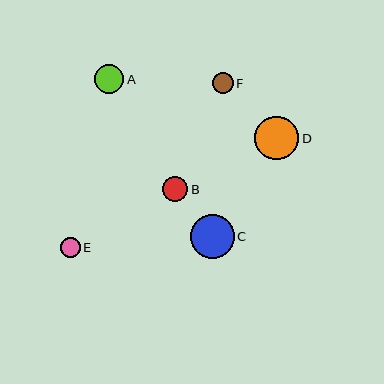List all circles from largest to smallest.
From largest to smallest: C, D, A, B, F, E.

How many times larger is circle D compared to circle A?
Circle D is approximately 1.5 times the size of circle A.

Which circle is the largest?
Circle C is the largest with a size of approximately 44 pixels.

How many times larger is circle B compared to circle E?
Circle B is approximately 1.2 times the size of circle E.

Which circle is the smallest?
Circle E is the smallest with a size of approximately 20 pixels.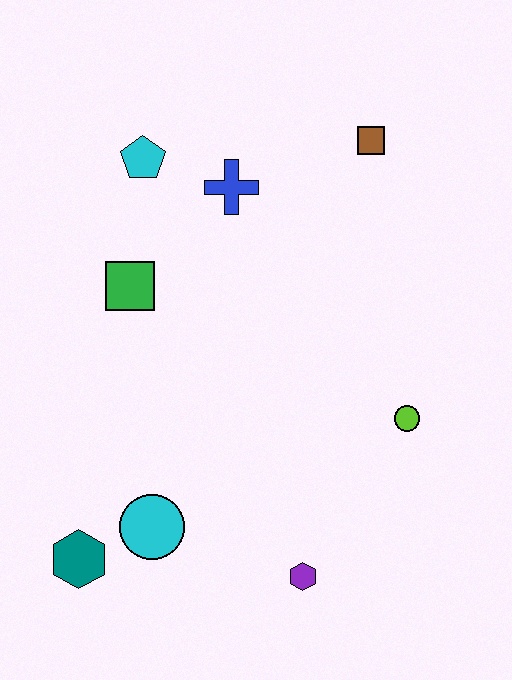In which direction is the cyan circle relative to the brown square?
The cyan circle is below the brown square.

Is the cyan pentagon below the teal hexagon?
No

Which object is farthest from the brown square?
The teal hexagon is farthest from the brown square.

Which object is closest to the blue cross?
The cyan pentagon is closest to the blue cross.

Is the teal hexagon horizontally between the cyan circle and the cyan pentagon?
No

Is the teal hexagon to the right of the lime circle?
No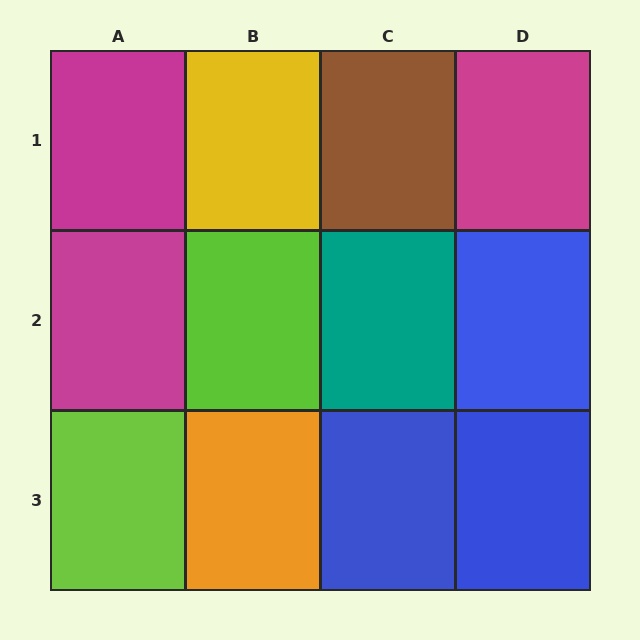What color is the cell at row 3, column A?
Lime.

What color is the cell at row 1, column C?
Brown.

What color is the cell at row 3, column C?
Blue.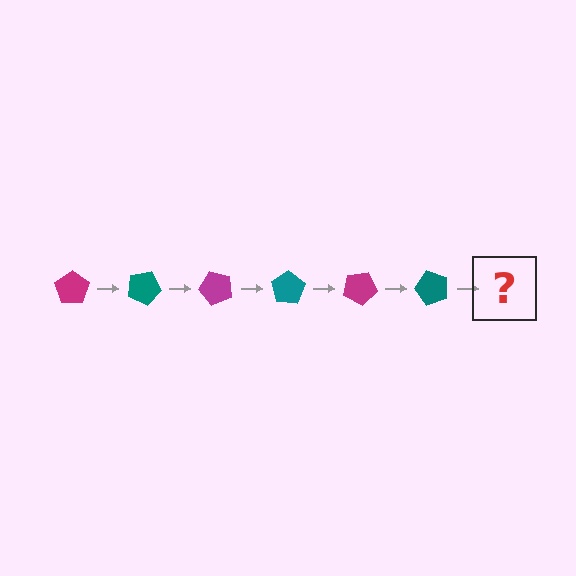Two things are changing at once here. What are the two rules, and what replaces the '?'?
The two rules are that it rotates 25 degrees each step and the color cycles through magenta and teal. The '?' should be a magenta pentagon, rotated 150 degrees from the start.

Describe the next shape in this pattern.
It should be a magenta pentagon, rotated 150 degrees from the start.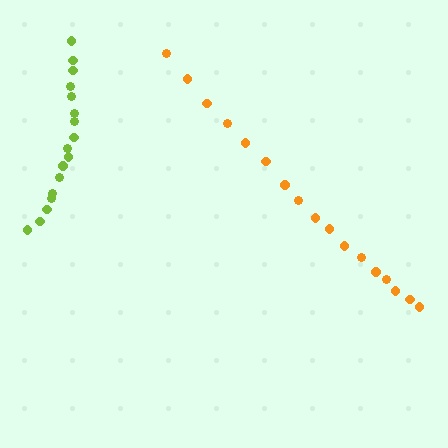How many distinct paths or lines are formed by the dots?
There are 2 distinct paths.